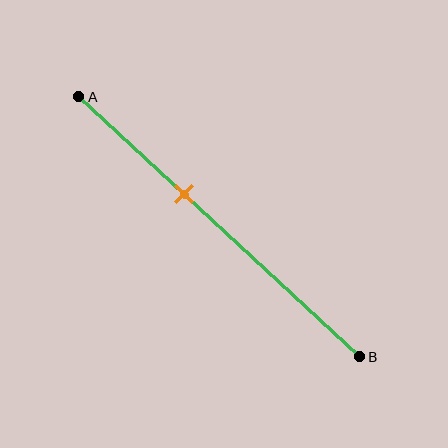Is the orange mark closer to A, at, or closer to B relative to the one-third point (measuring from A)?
The orange mark is closer to point B than the one-third point of segment AB.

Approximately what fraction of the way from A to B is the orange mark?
The orange mark is approximately 40% of the way from A to B.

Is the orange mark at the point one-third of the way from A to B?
No, the mark is at about 40% from A, not at the 33% one-third point.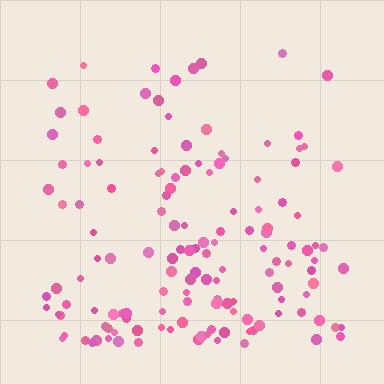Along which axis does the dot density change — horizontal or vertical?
Vertical.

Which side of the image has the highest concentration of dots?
The bottom.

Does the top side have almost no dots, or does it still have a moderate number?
Still a moderate number, just noticeably fewer than the bottom.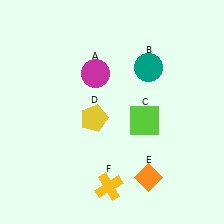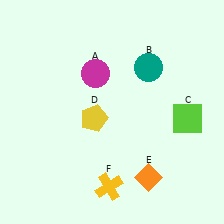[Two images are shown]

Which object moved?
The lime square (C) moved right.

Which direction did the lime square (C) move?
The lime square (C) moved right.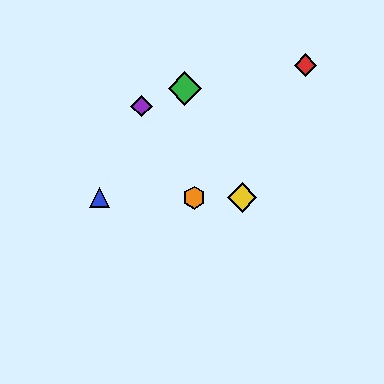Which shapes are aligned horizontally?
The blue triangle, the yellow diamond, the orange hexagon are aligned horizontally.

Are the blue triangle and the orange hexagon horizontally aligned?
Yes, both are at y≈198.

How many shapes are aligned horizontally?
3 shapes (the blue triangle, the yellow diamond, the orange hexagon) are aligned horizontally.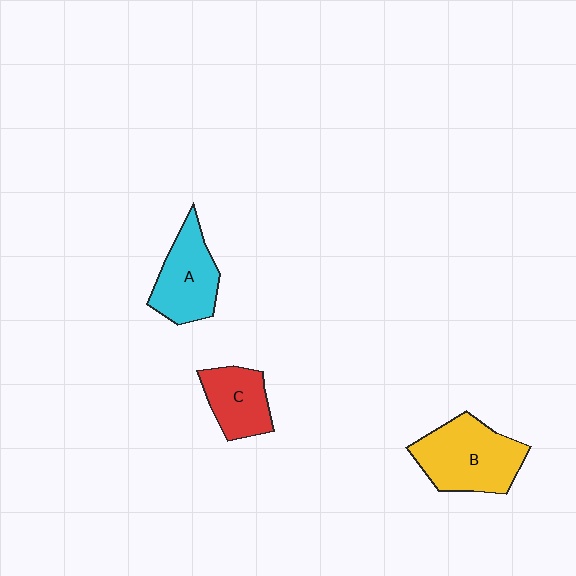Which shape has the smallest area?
Shape C (red).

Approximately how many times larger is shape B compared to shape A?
Approximately 1.3 times.